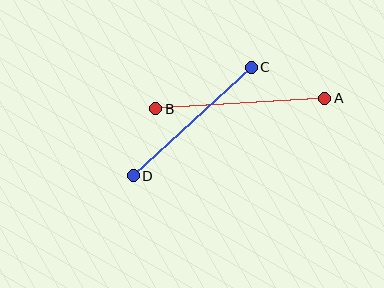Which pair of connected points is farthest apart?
Points A and B are farthest apart.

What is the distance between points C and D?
The distance is approximately 160 pixels.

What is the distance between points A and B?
The distance is approximately 169 pixels.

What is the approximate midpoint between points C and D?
The midpoint is at approximately (192, 121) pixels.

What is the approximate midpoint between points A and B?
The midpoint is at approximately (240, 104) pixels.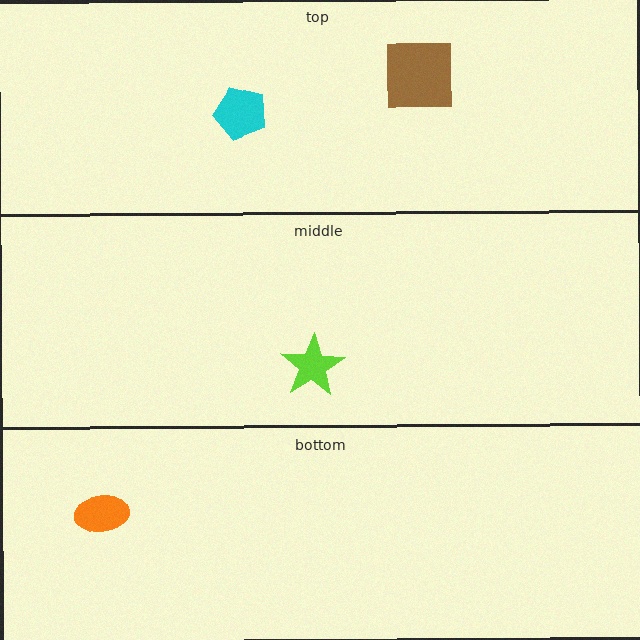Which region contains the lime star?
The middle region.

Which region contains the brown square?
The top region.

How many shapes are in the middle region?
1.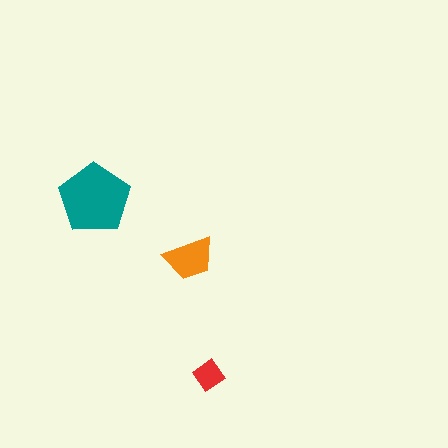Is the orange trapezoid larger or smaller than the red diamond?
Larger.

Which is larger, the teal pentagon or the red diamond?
The teal pentagon.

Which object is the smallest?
The red diamond.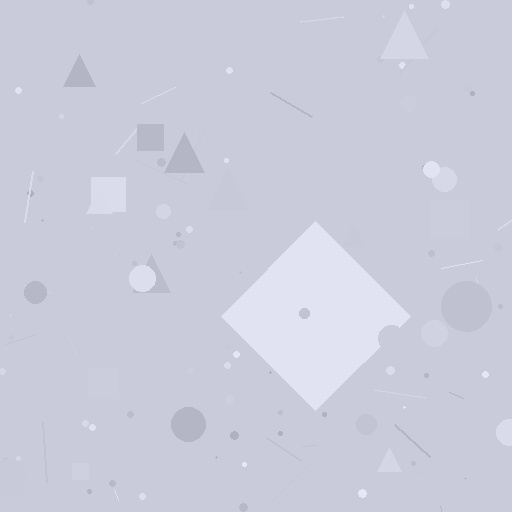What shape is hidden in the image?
A diamond is hidden in the image.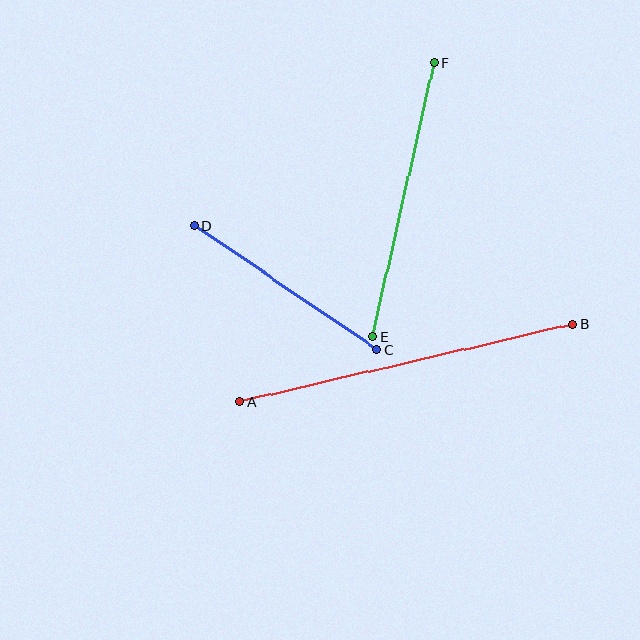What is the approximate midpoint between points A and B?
The midpoint is at approximately (406, 363) pixels.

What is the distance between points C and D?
The distance is approximately 220 pixels.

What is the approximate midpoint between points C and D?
The midpoint is at approximately (286, 287) pixels.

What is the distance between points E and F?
The distance is approximately 280 pixels.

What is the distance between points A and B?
The distance is approximately 342 pixels.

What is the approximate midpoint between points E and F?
The midpoint is at approximately (403, 199) pixels.